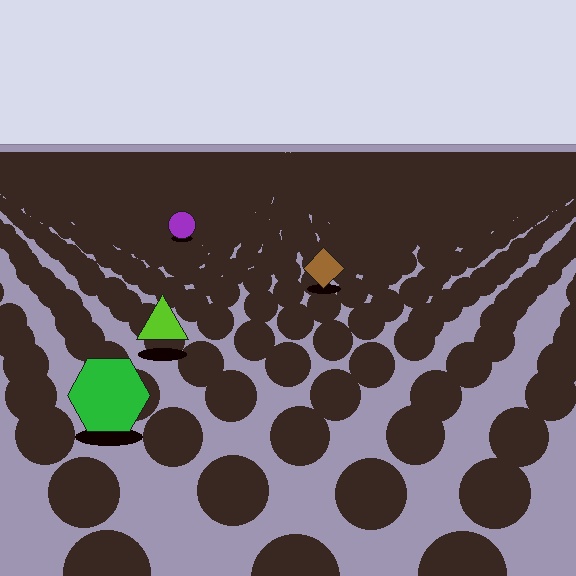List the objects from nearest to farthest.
From nearest to farthest: the green hexagon, the lime triangle, the brown diamond, the purple circle.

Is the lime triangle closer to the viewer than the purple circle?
Yes. The lime triangle is closer — you can tell from the texture gradient: the ground texture is coarser near it.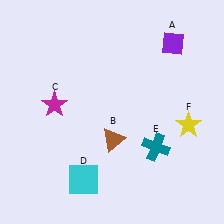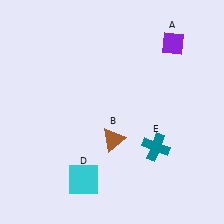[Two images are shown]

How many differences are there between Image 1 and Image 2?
There are 2 differences between the two images.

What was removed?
The yellow star (F), the magenta star (C) were removed in Image 2.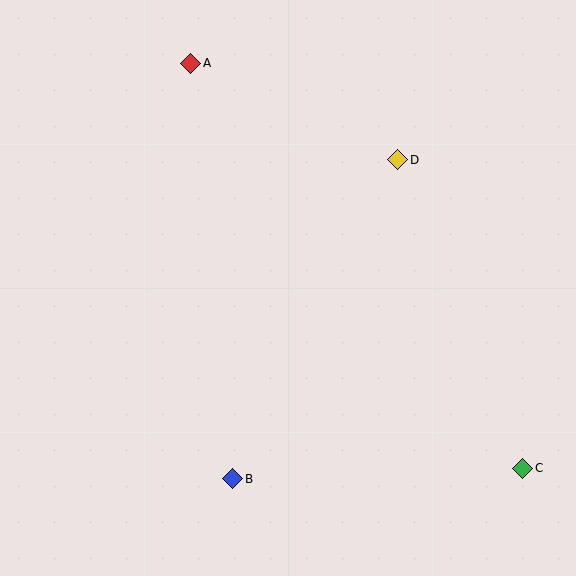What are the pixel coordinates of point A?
Point A is at (191, 63).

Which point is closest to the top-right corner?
Point D is closest to the top-right corner.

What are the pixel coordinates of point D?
Point D is at (398, 160).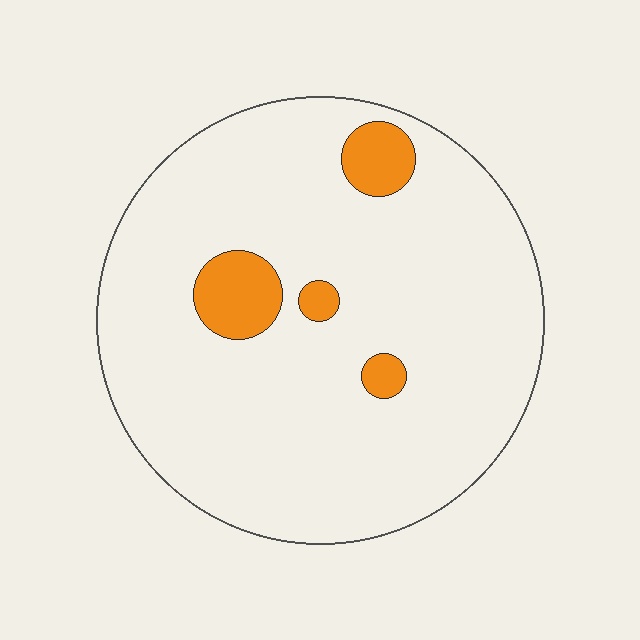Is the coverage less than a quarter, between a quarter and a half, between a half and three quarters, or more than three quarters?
Less than a quarter.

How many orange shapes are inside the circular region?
4.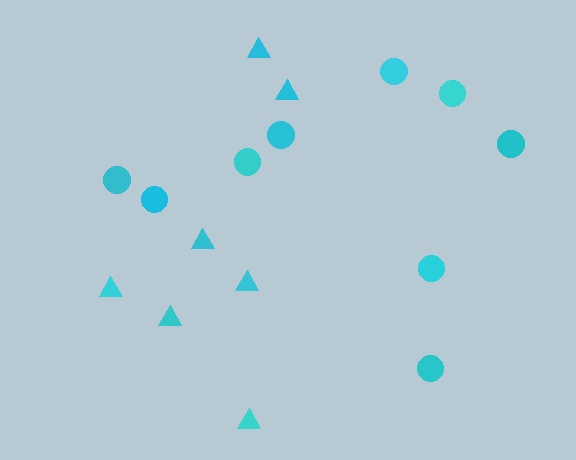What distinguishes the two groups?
There are 2 groups: one group of triangles (7) and one group of circles (9).